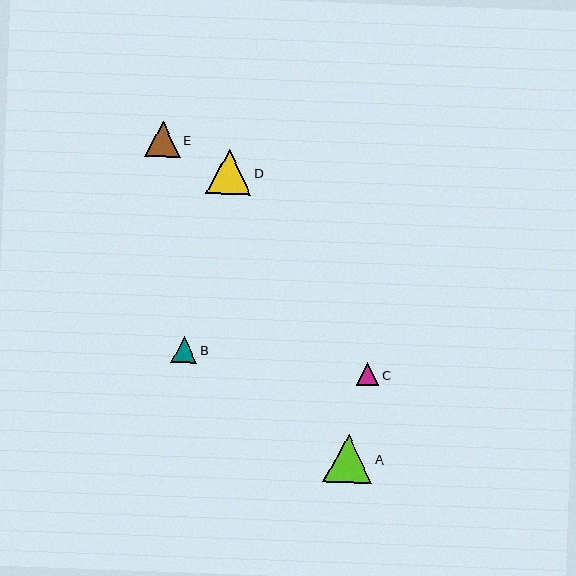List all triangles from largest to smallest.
From largest to smallest: A, D, E, B, C.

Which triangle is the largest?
Triangle A is the largest with a size of approximately 48 pixels.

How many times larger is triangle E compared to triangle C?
Triangle E is approximately 1.6 times the size of triangle C.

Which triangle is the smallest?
Triangle C is the smallest with a size of approximately 22 pixels.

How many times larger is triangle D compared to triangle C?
Triangle D is approximately 2.0 times the size of triangle C.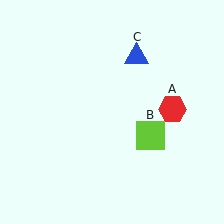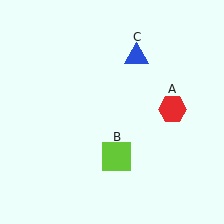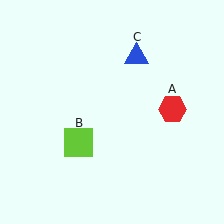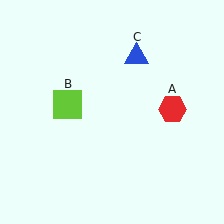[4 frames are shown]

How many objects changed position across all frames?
1 object changed position: lime square (object B).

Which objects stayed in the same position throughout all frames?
Red hexagon (object A) and blue triangle (object C) remained stationary.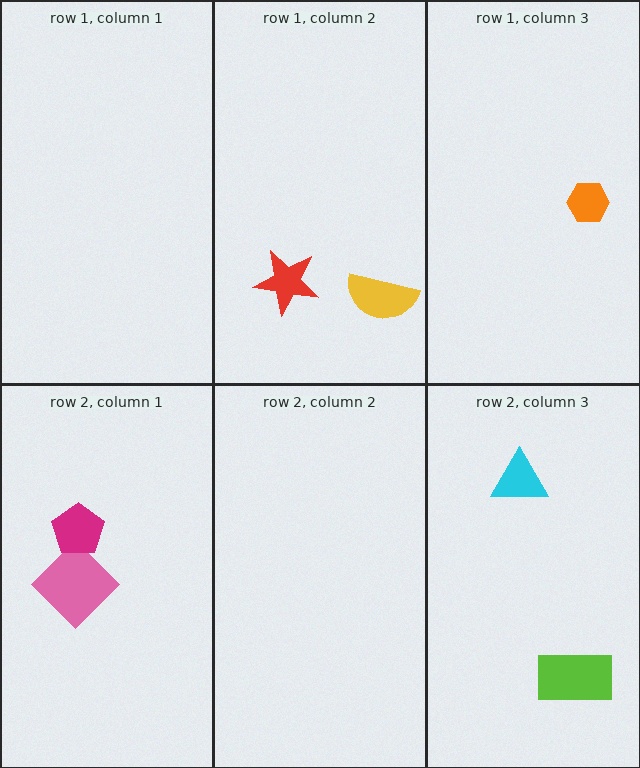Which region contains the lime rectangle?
The row 2, column 3 region.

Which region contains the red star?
The row 1, column 2 region.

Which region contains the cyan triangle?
The row 2, column 3 region.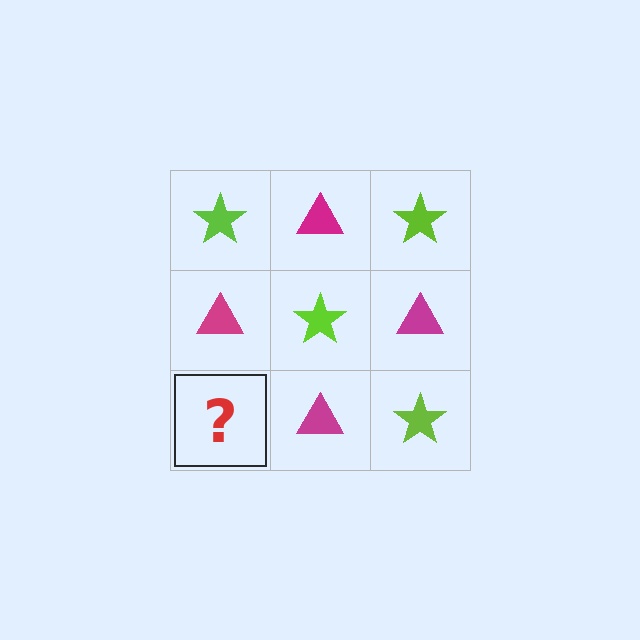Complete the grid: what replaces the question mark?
The question mark should be replaced with a lime star.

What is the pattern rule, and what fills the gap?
The rule is that it alternates lime star and magenta triangle in a checkerboard pattern. The gap should be filled with a lime star.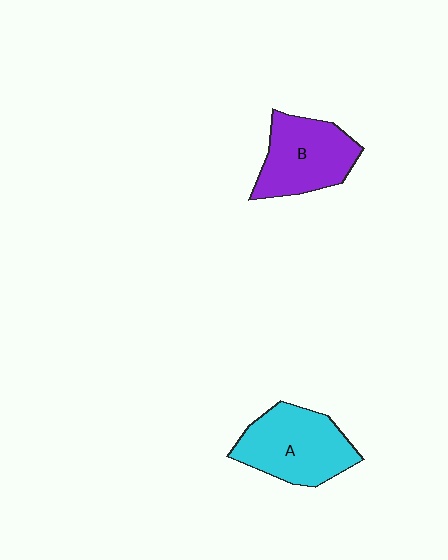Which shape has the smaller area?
Shape B (purple).